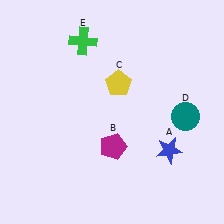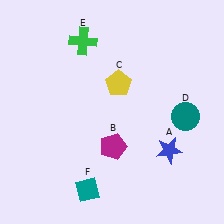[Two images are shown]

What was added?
A teal diamond (F) was added in Image 2.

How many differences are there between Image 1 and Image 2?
There is 1 difference between the two images.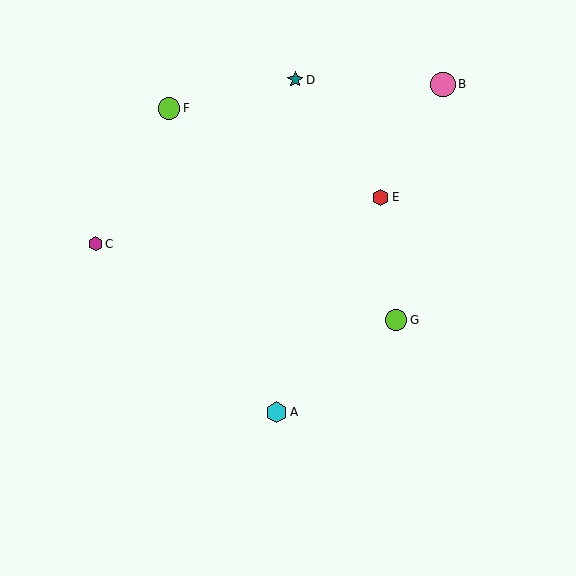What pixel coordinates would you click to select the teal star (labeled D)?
Click at (295, 80) to select the teal star D.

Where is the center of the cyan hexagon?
The center of the cyan hexagon is at (277, 412).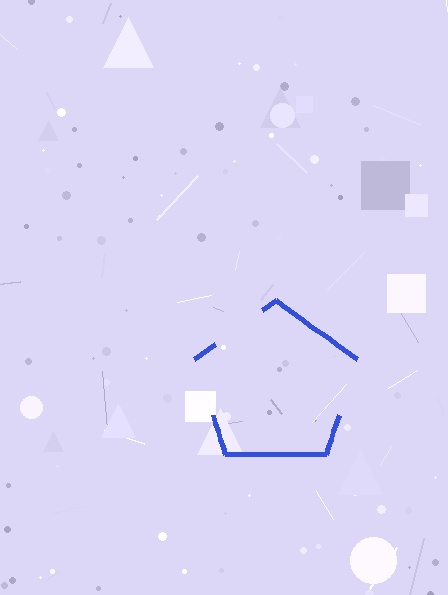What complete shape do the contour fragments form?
The contour fragments form a pentagon.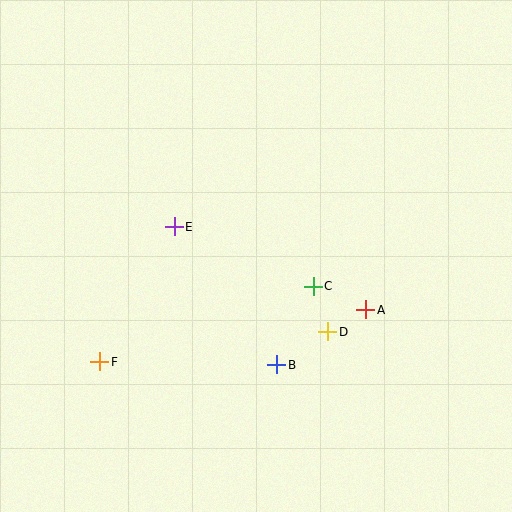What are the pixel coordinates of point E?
Point E is at (174, 227).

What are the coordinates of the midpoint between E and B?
The midpoint between E and B is at (226, 296).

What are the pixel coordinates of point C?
Point C is at (313, 286).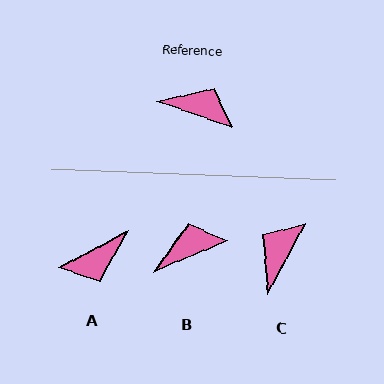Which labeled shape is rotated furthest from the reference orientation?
A, about 133 degrees away.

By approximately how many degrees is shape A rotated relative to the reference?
Approximately 133 degrees clockwise.